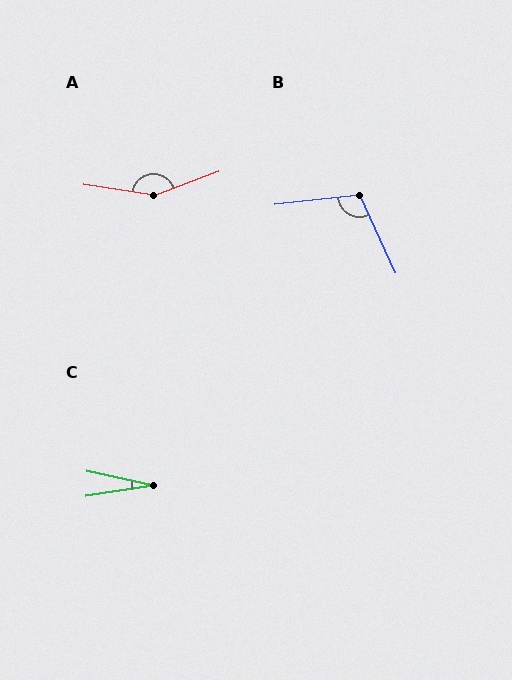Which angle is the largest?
A, at approximately 150 degrees.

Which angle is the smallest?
C, at approximately 21 degrees.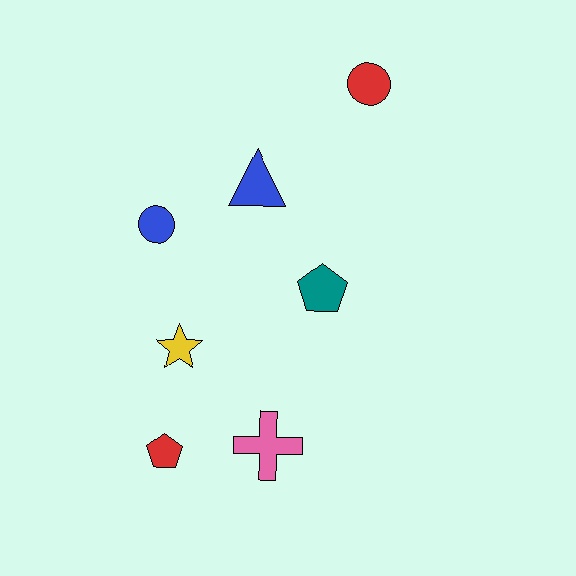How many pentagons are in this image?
There are 2 pentagons.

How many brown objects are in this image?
There are no brown objects.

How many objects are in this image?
There are 7 objects.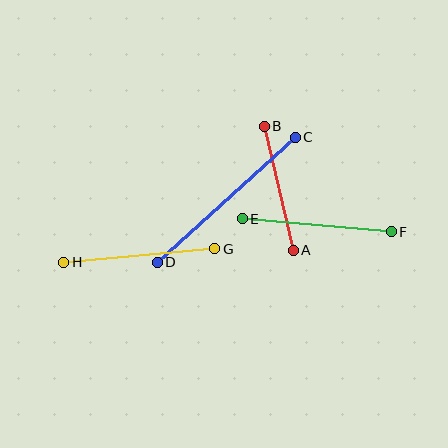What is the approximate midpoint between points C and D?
The midpoint is at approximately (226, 200) pixels.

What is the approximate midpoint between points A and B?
The midpoint is at approximately (279, 188) pixels.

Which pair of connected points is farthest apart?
Points C and D are farthest apart.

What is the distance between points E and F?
The distance is approximately 149 pixels.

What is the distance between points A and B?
The distance is approximately 127 pixels.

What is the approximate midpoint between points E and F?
The midpoint is at approximately (317, 225) pixels.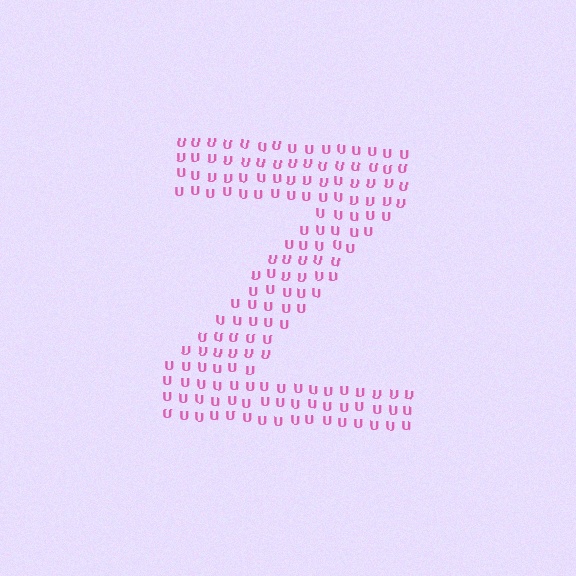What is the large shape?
The large shape is the letter Z.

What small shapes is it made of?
It is made of small letter U's.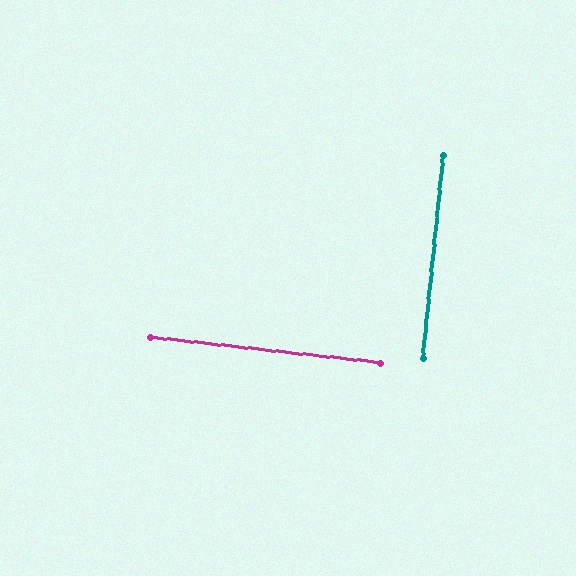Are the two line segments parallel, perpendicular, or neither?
Perpendicular — they meet at approximately 90°.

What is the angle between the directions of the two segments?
Approximately 90 degrees.